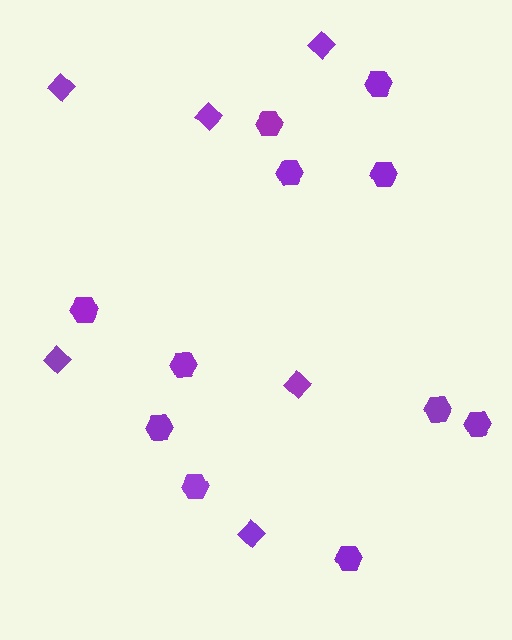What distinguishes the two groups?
There are 2 groups: one group of diamonds (6) and one group of hexagons (11).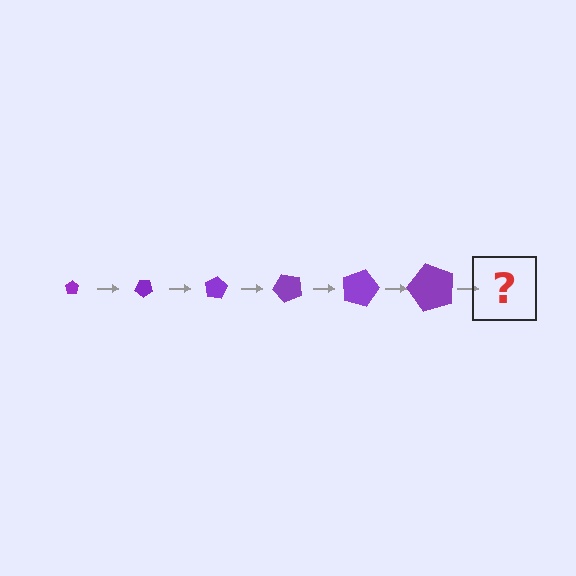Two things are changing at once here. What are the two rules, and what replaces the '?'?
The two rules are that the pentagon grows larger each step and it rotates 40 degrees each step. The '?' should be a pentagon, larger than the previous one and rotated 240 degrees from the start.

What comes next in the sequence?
The next element should be a pentagon, larger than the previous one and rotated 240 degrees from the start.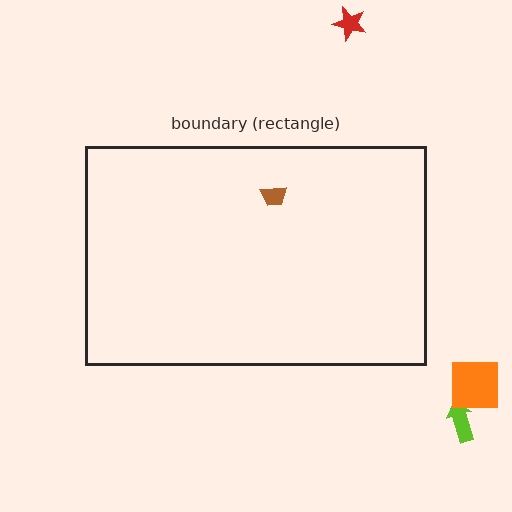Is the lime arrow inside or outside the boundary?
Outside.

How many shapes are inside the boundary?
1 inside, 3 outside.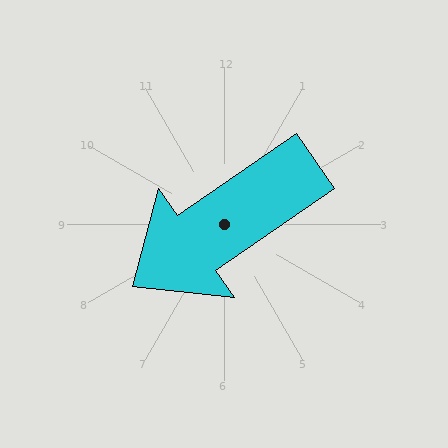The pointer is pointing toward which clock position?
Roughly 8 o'clock.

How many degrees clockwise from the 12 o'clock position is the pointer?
Approximately 235 degrees.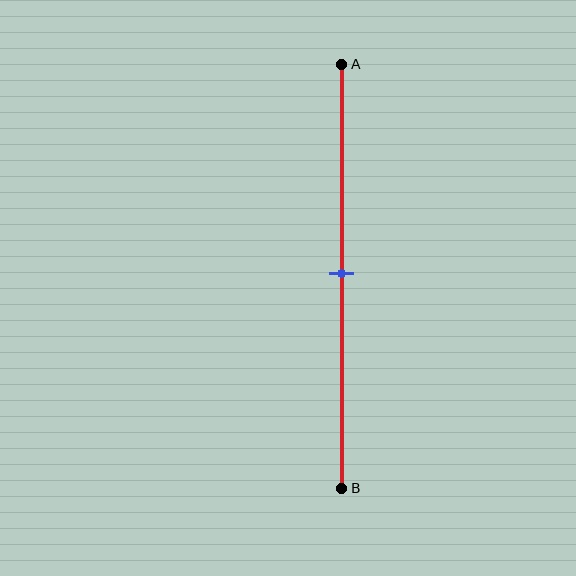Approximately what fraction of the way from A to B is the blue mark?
The blue mark is approximately 50% of the way from A to B.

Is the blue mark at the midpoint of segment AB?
Yes, the mark is approximately at the midpoint.